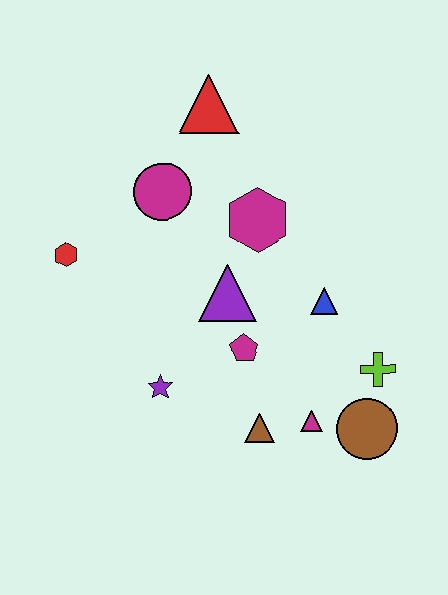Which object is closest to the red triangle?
The magenta circle is closest to the red triangle.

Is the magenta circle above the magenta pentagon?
Yes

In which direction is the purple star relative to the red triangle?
The purple star is below the red triangle.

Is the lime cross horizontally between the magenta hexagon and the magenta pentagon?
No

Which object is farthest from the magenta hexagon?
The brown circle is farthest from the magenta hexagon.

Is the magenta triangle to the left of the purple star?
No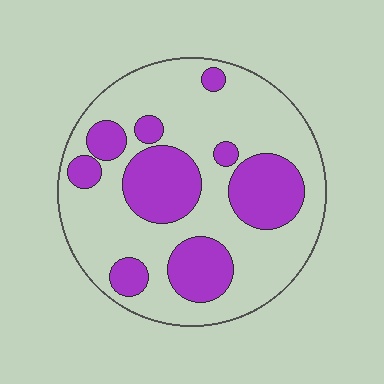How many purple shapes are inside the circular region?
9.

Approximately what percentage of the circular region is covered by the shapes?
Approximately 30%.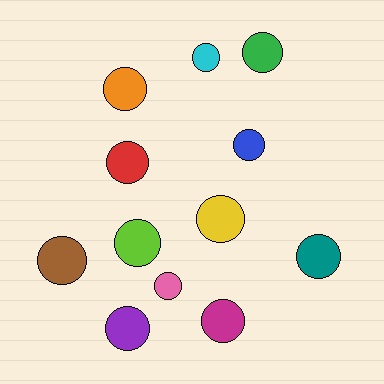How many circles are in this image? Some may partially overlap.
There are 12 circles.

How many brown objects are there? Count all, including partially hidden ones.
There is 1 brown object.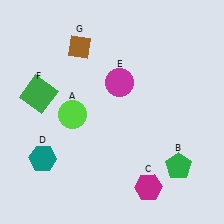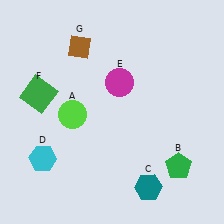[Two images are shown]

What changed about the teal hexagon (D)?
In Image 1, D is teal. In Image 2, it changed to cyan.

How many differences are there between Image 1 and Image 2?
There are 2 differences between the two images.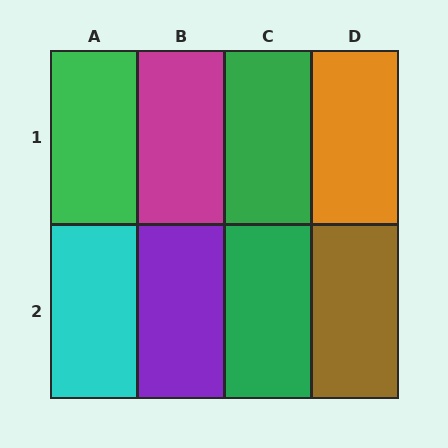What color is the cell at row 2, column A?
Cyan.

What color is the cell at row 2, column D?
Brown.